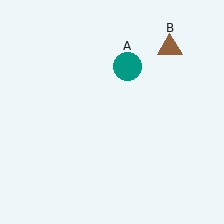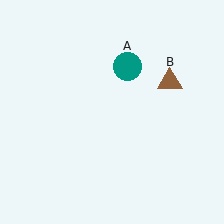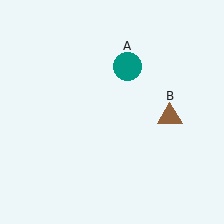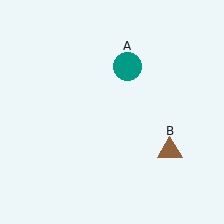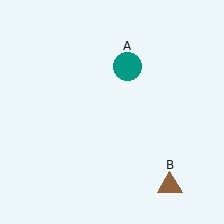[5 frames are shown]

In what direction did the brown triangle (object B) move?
The brown triangle (object B) moved down.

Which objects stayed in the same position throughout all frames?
Teal circle (object A) remained stationary.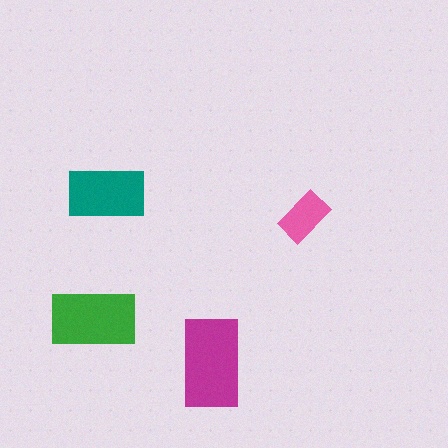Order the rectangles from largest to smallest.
the magenta one, the green one, the teal one, the pink one.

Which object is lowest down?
The magenta rectangle is bottommost.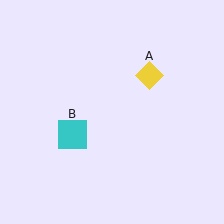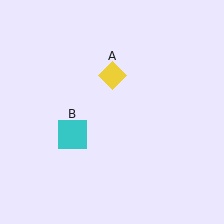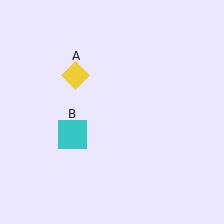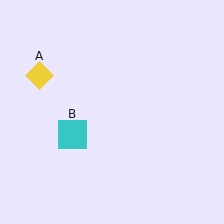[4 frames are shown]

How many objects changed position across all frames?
1 object changed position: yellow diamond (object A).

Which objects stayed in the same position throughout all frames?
Cyan square (object B) remained stationary.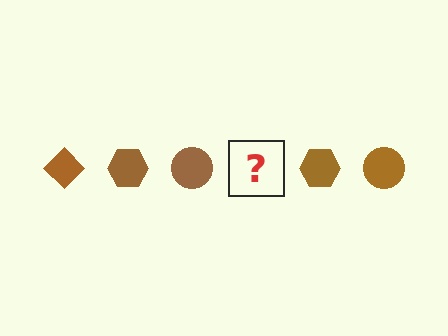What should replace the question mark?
The question mark should be replaced with a brown diamond.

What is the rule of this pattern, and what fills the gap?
The rule is that the pattern cycles through diamond, hexagon, circle shapes in brown. The gap should be filled with a brown diamond.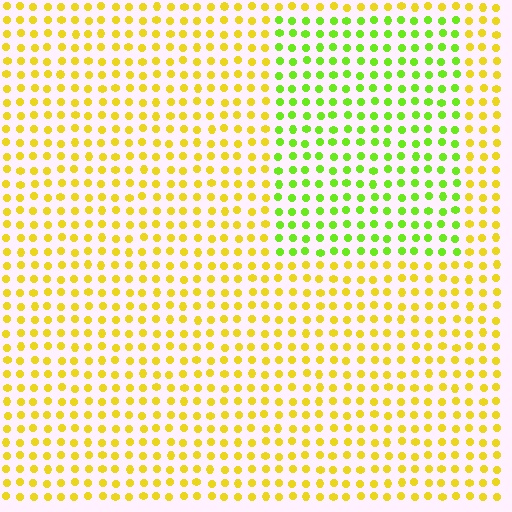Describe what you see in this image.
The image is filled with small yellow elements in a uniform arrangement. A rectangle-shaped region is visible where the elements are tinted to a slightly different hue, forming a subtle color boundary.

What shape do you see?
I see a rectangle.